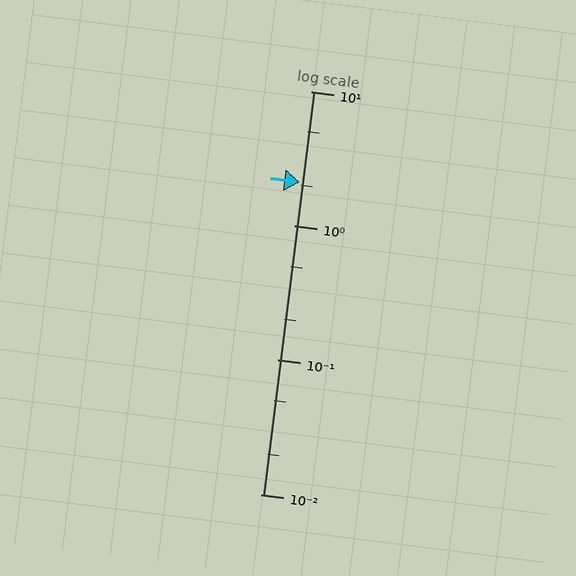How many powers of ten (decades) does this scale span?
The scale spans 3 decades, from 0.01 to 10.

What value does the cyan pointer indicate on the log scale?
The pointer indicates approximately 2.1.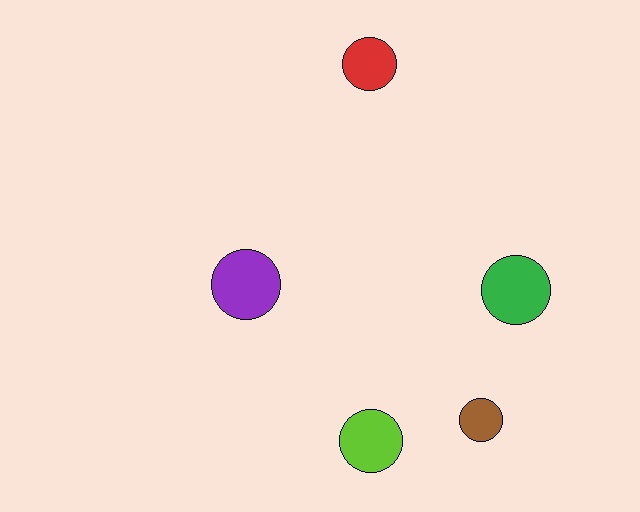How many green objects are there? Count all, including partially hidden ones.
There is 1 green object.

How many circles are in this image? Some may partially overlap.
There are 5 circles.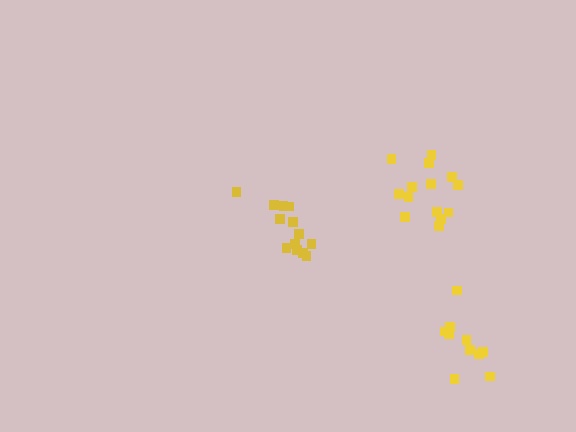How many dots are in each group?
Group 1: 13 dots, Group 2: 10 dots, Group 3: 14 dots (37 total).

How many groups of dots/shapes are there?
There are 3 groups.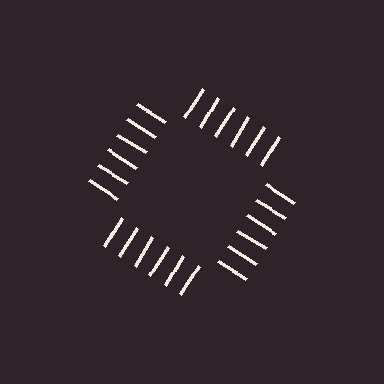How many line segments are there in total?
24 — 6 along each of the 4 edges.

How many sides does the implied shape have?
4 sides — the line-ends trace a square.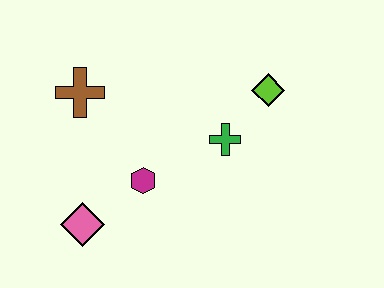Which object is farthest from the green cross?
The pink diamond is farthest from the green cross.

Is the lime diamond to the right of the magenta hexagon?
Yes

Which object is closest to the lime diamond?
The green cross is closest to the lime diamond.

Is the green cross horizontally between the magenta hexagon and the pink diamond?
No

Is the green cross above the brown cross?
No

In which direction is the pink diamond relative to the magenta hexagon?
The pink diamond is to the left of the magenta hexagon.